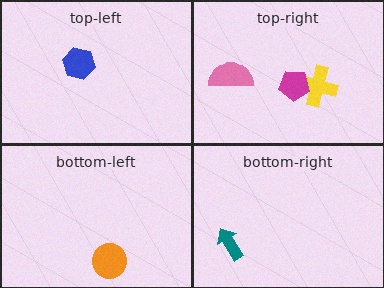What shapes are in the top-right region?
The pink semicircle, the yellow cross, the magenta pentagon.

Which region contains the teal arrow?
The bottom-right region.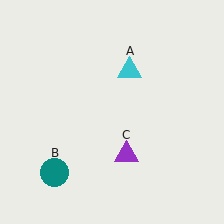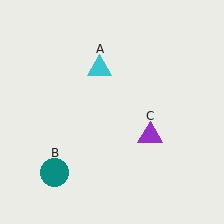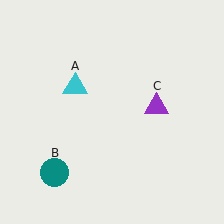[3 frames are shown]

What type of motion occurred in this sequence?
The cyan triangle (object A), purple triangle (object C) rotated counterclockwise around the center of the scene.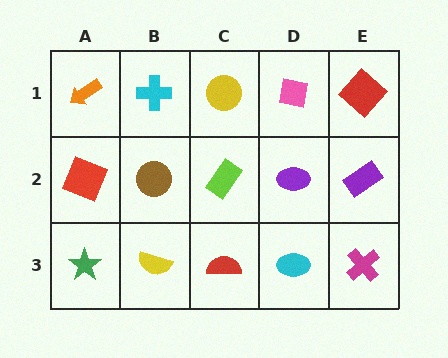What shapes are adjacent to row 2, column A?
An orange arrow (row 1, column A), a green star (row 3, column A), a brown circle (row 2, column B).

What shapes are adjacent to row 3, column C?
A lime rectangle (row 2, column C), a yellow semicircle (row 3, column B), a cyan ellipse (row 3, column D).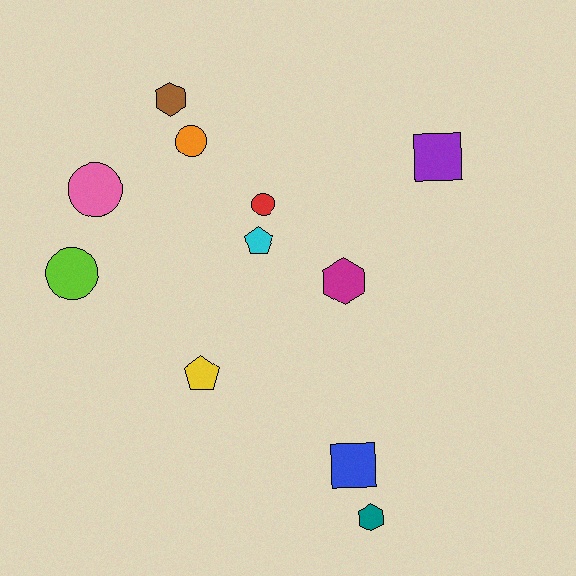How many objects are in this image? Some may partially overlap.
There are 11 objects.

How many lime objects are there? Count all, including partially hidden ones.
There is 1 lime object.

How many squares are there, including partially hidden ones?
There are 2 squares.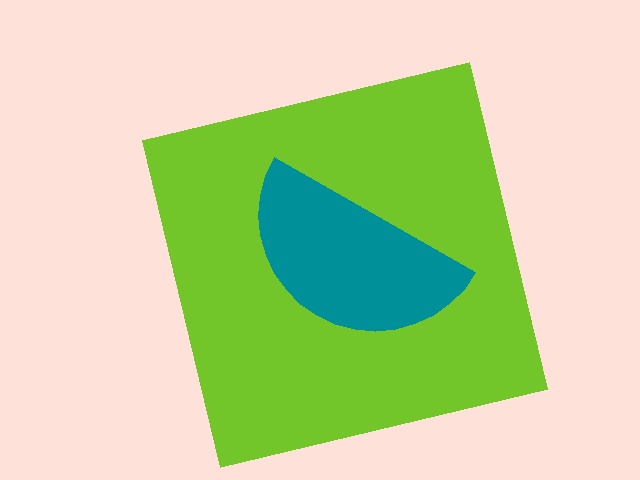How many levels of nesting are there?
2.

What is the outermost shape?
The lime square.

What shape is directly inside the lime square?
The teal semicircle.